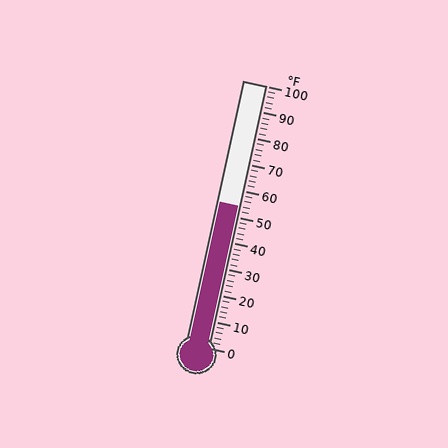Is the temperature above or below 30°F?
The temperature is above 30°F.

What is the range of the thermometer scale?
The thermometer scale ranges from 0°F to 100°F.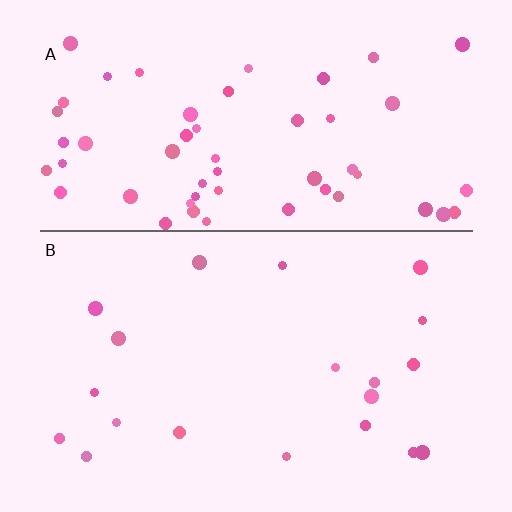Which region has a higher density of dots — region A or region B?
A (the top).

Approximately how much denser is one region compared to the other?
Approximately 2.8× — region A over region B.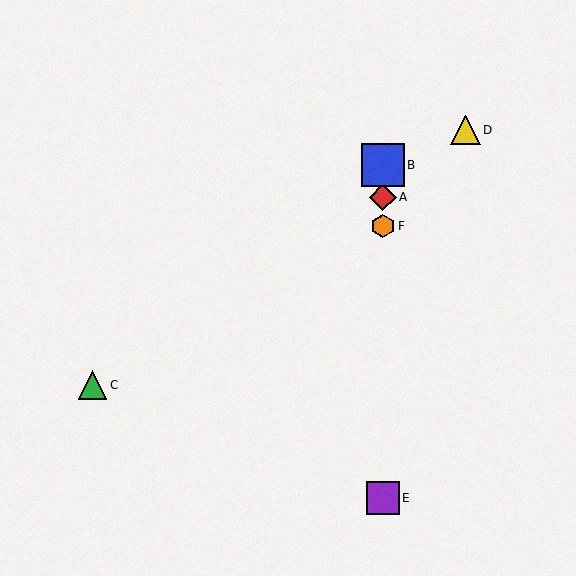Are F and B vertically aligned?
Yes, both are at x≈383.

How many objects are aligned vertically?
4 objects (A, B, E, F) are aligned vertically.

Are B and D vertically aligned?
No, B is at x≈383 and D is at x≈465.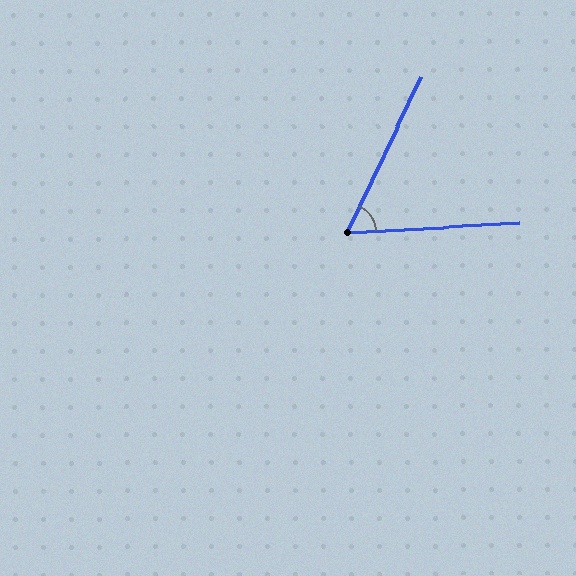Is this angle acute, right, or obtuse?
It is acute.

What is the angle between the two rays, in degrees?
Approximately 62 degrees.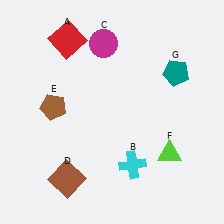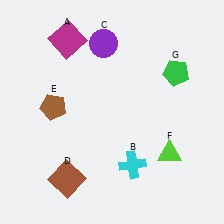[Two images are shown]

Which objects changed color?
A changed from red to magenta. C changed from magenta to purple. G changed from teal to green.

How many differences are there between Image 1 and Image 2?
There are 3 differences between the two images.